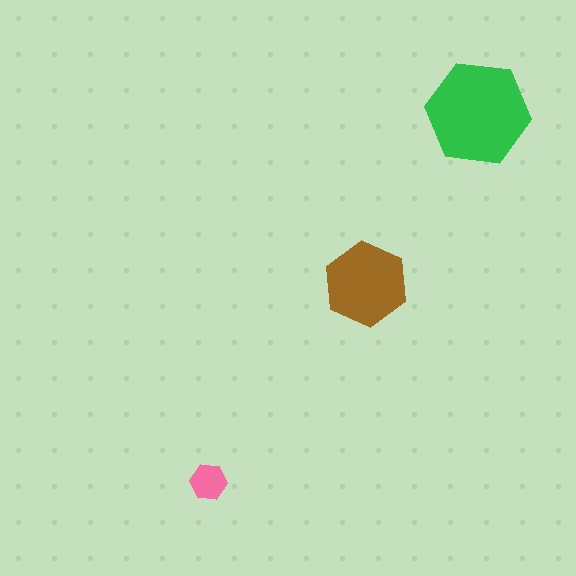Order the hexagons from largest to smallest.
the green one, the brown one, the pink one.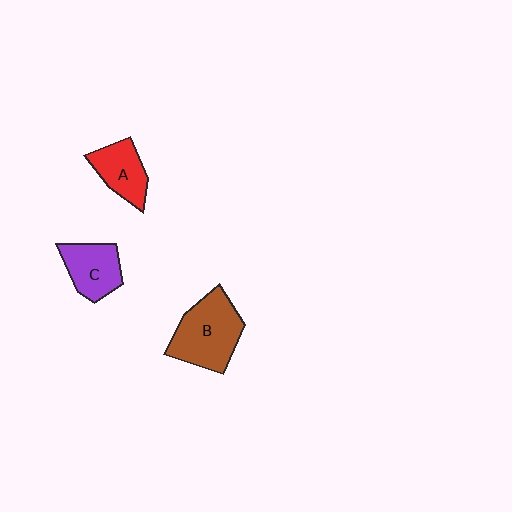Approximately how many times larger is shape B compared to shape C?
Approximately 1.5 times.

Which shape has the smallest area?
Shape A (red).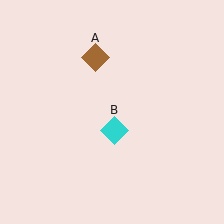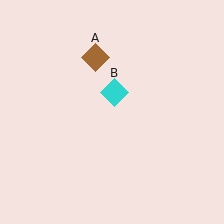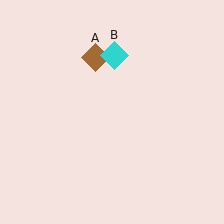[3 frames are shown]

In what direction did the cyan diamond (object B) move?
The cyan diamond (object B) moved up.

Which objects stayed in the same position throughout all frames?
Brown diamond (object A) remained stationary.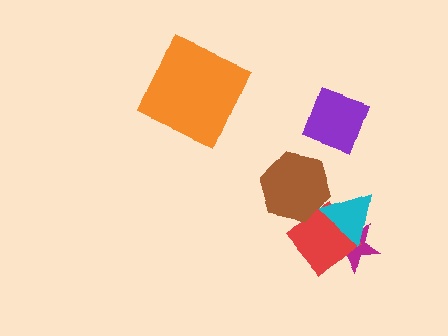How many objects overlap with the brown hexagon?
0 objects overlap with the brown hexagon.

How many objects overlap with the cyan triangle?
2 objects overlap with the cyan triangle.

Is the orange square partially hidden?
No, no other shape covers it.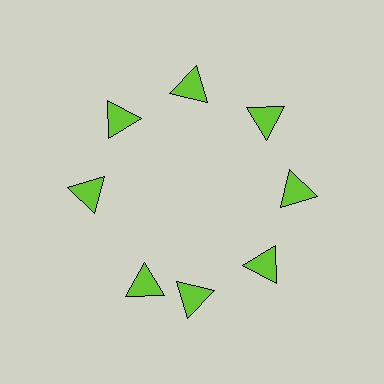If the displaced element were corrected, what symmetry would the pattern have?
It would have 8-fold rotational symmetry — the pattern would map onto itself every 45 degrees.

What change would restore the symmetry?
The symmetry would be restored by rotating it back into even spacing with its neighbors so that all 8 triangles sit at equal angles and equal distance from the center.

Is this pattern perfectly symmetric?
No. The 8 lime triangles are arranged in a ring, but one element near the 8 o'clock position is rotated out of alignment along the ring, breaking the 8-fold rotational symmetry.